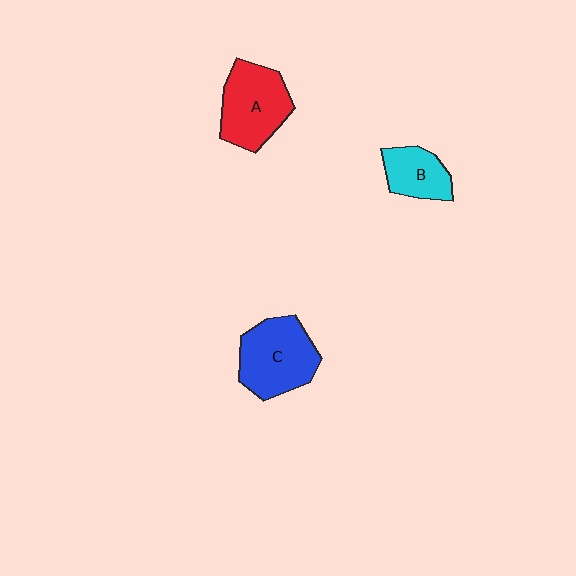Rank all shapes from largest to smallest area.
From largest to smallest: C (blue), A (red), B (cyan).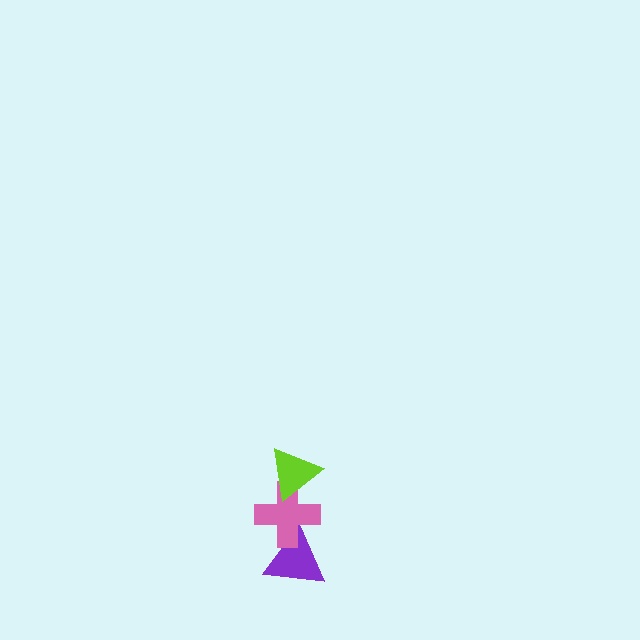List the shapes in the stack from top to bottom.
From top to bottom: the lime triangle, the pink cross, the purple triangle.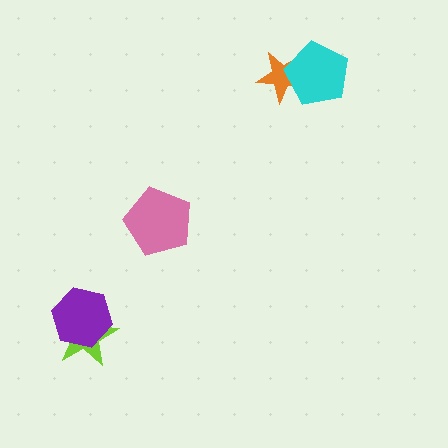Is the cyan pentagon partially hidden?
No, no other shape covers it.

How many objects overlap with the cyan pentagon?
1 object overlaps with the cyan pentagon.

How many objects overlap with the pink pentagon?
0 objects overlap with the pink pentagon.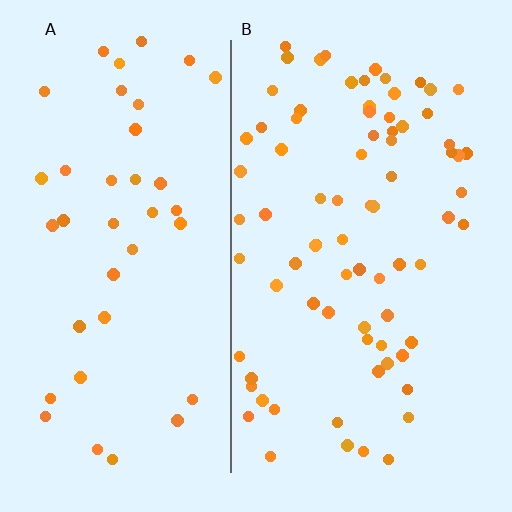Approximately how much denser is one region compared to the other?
Approximately 2.0× — region B over region A.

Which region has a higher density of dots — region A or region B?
B (the right).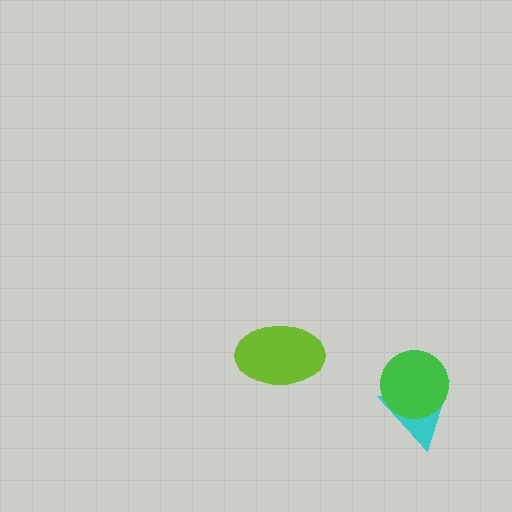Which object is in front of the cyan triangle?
The green circle is in front of the cyan triangle.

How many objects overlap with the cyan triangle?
1 object overlaps with the cyan triangle.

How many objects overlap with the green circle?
1 object overlaps with the green circle.